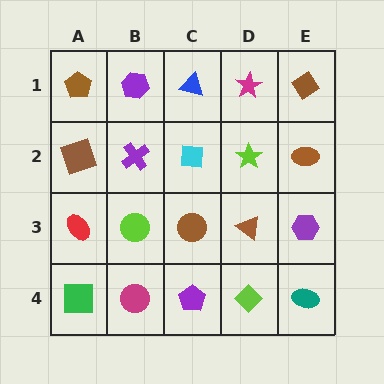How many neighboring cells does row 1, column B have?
3.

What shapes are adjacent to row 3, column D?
A lime star (row 2, column D), a lime diamond (row 4, column D), a brown circle (row 3, column C), a purple hexagon (row 3, column E).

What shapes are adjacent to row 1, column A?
A brown square (row 2, column A), a purple hexagon (row 1, column B).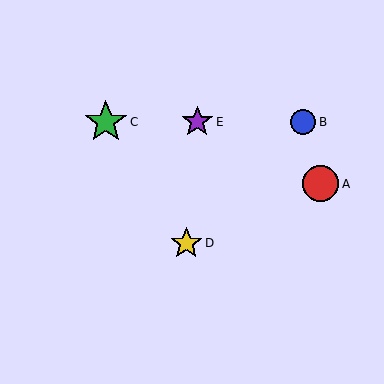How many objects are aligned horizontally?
3 objects (B, C, E) are aligned horizontally.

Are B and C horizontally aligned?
Yes, both are at y≈122.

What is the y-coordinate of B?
Object B is at y≈122.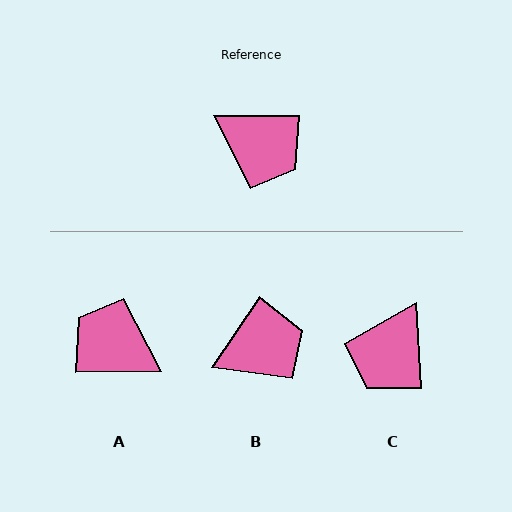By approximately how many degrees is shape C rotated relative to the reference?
Approximately 87 degrees clockwise.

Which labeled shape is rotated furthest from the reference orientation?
A, about 179 degrees away.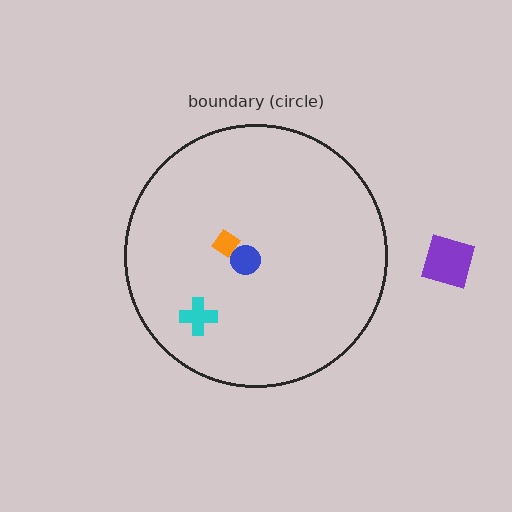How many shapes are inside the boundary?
3 inside, 1 outside.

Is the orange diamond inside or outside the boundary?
Inside.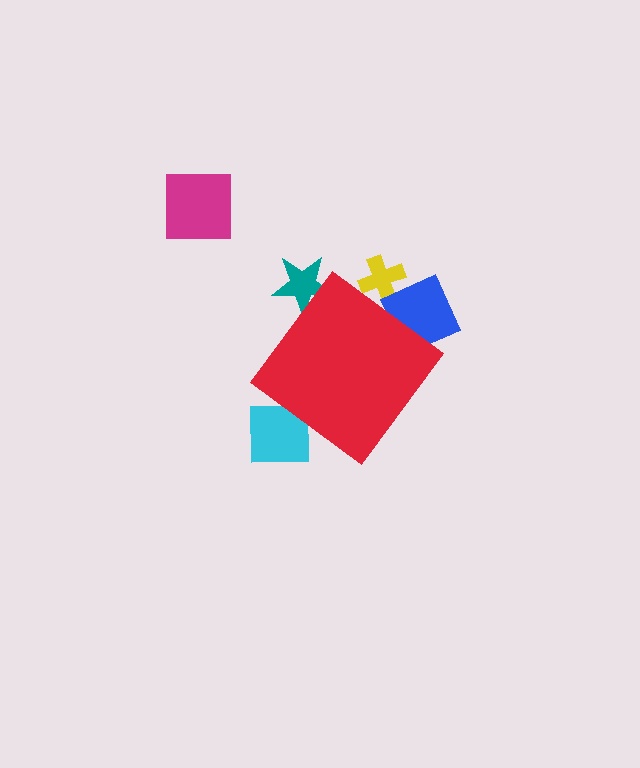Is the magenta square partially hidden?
No, the magenta square is fully visible.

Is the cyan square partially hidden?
Yes, the cyan square is partially hidden behind the red diamond.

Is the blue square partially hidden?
Yes, the blue square is partially hidden behind the red diamond.